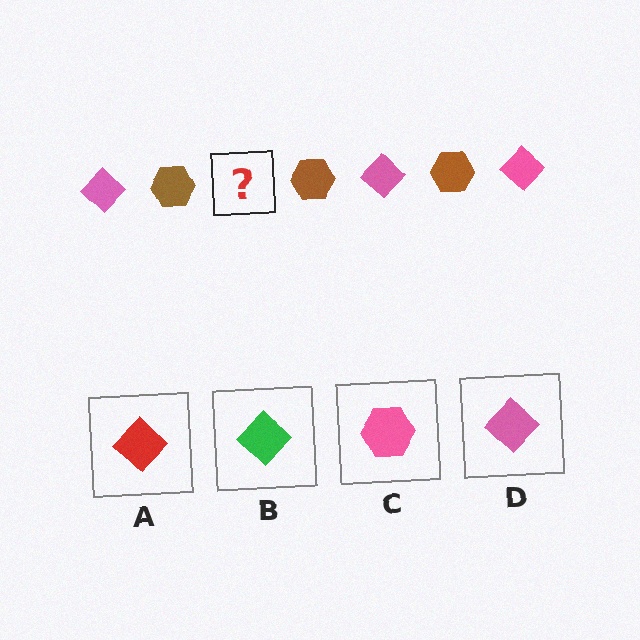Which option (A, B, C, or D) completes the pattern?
D.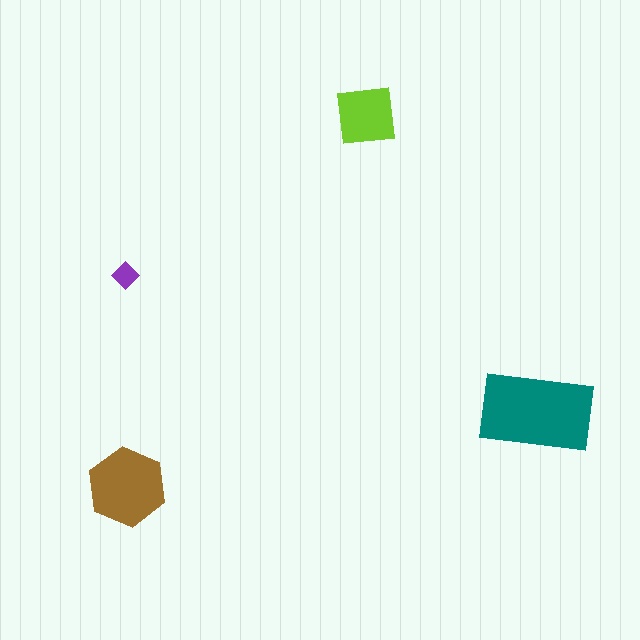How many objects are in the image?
There are 4 objects in the image.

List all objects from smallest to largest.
The purple diamond, the lime square, the brown hexagon, the teal rectangle.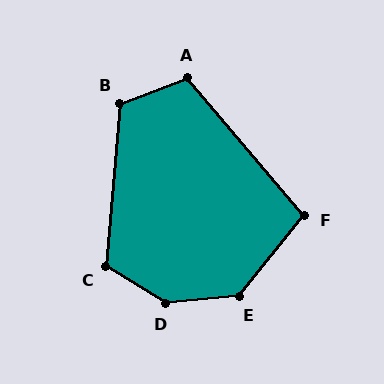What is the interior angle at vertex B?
Approximately 116 degrees (obtuse).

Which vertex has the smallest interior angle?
F, at approximately 101 degrees.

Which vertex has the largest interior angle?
D, at approximately 143 degrees.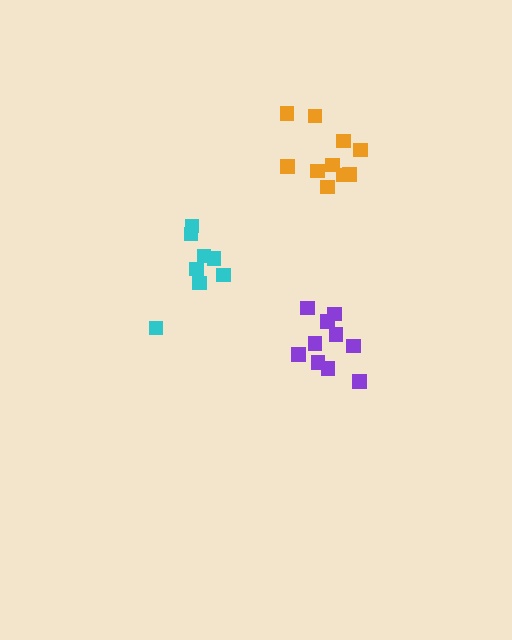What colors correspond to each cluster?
The clusters are colored: cyan, orange, purple.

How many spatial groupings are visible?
There are 3 spatial groupings.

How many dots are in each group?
Group 1: 8 dots, Group 2: 10 dots, Group 3: 10 dots (28 total).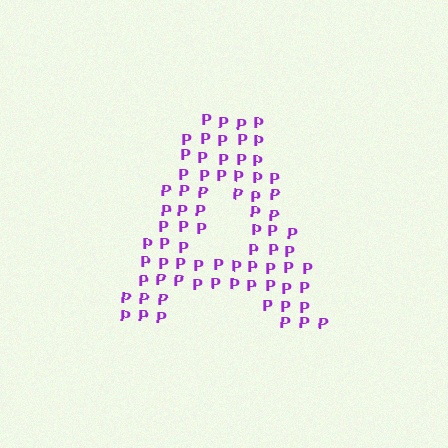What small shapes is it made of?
It is made of small letter P's.